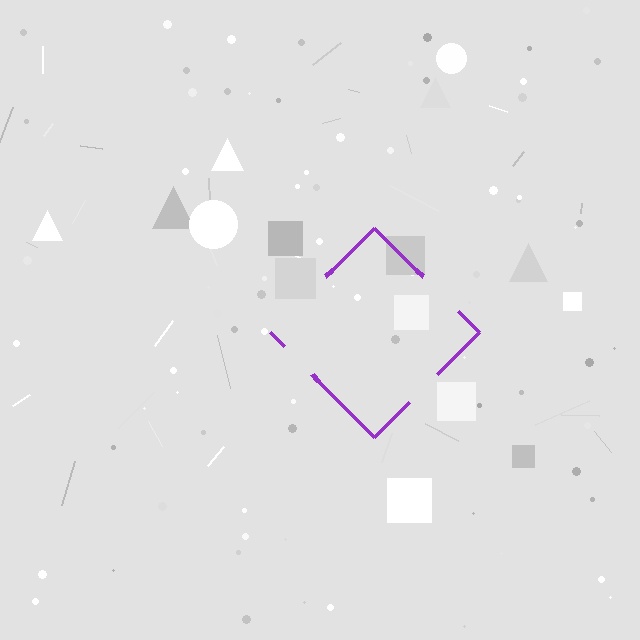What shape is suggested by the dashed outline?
The dashed outline suggests a diamond.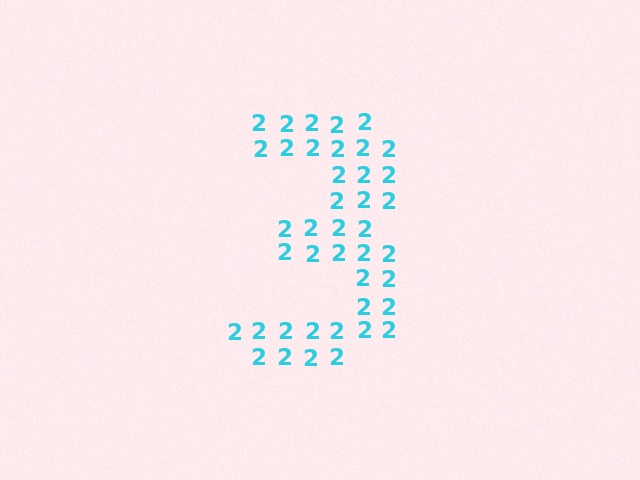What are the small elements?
The small elements are digit 2's.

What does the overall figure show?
The overall figure shows the digit 3.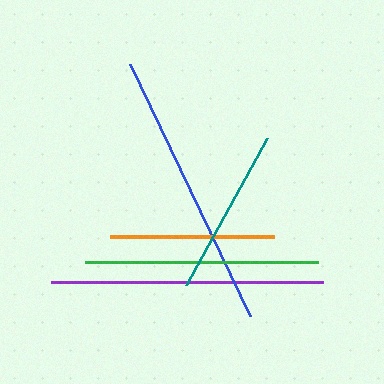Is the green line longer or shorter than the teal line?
The green line is longer than the teal line.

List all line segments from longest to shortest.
From longest to shortest: blue, purple, green, teal, orange.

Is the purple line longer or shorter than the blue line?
The blue line is longer than the purple line.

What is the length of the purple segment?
The purple segment is approximately 272 pixels long.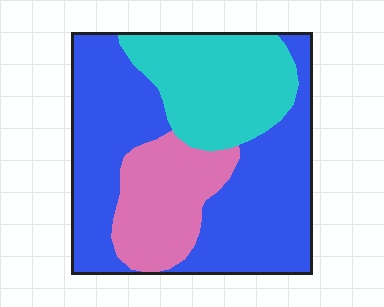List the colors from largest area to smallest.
From largest to smallest: blue, cyan, pink.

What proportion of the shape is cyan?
Cyan covers 26% of the shape.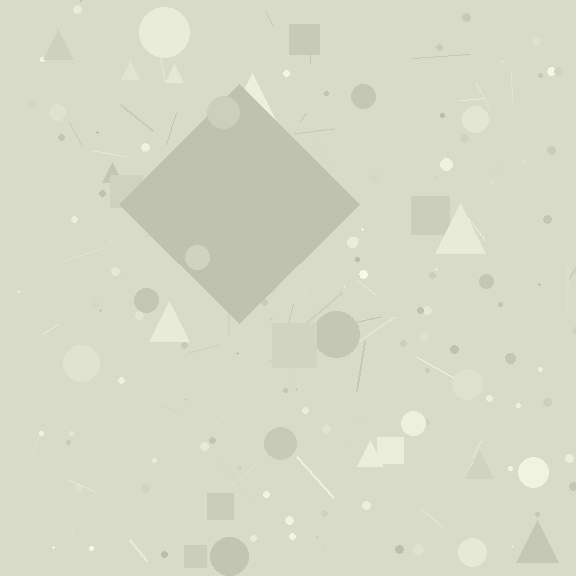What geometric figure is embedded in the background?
A diamond is embedded in the background.